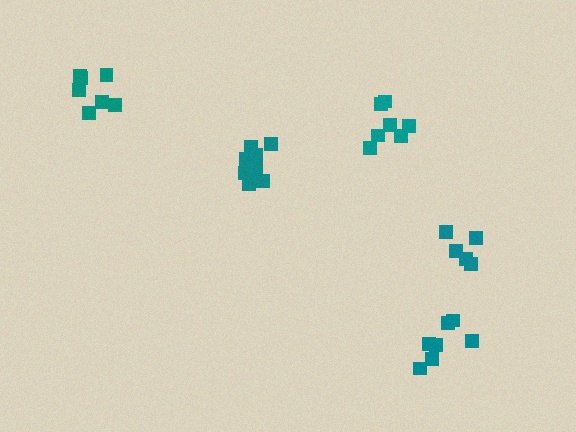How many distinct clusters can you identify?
There are 5 distinct clusters.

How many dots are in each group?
Group 1: 7 dots, Group 2: 5 dots, Group 3: 7 dots, Group 4: 7 dots, Group 5: 10 dots (36 total).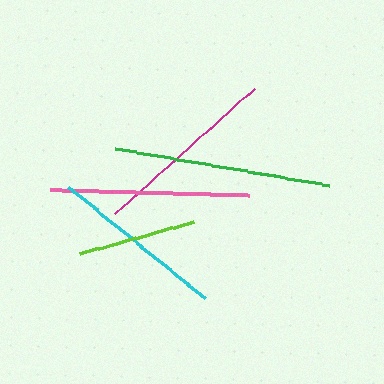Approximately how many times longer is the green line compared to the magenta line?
The green line is approximately 1.2 times the length of the magenta line.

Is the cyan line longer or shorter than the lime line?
The cyan line is longer than the lime line.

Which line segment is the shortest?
The lime line is the shortest at approximately 118 pixels.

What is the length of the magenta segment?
The magenta segment is approximately 187 pixels long.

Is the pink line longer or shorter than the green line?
The green line is longer than the pink line.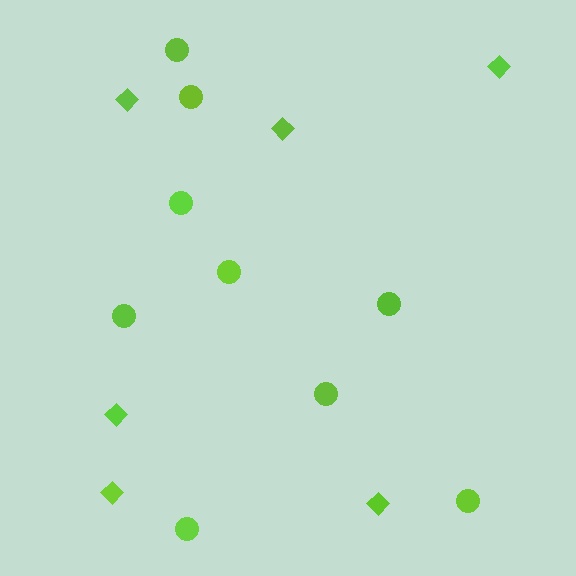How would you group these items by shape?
There are 2 groups: one group of circles (9) and one group of diamonds (6).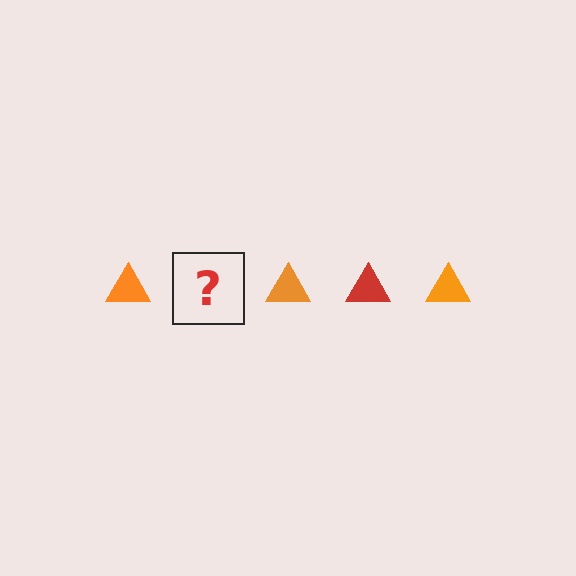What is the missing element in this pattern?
The missing element is a red triangle.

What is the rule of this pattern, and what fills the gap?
The rule is that the pattern cycles through orange, red triangles. The gap should be filled with a red triangle.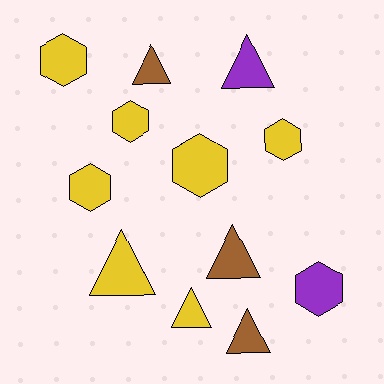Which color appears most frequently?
Yellow, with 7 objects.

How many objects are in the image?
There are 12 objects.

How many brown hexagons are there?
There are no brown hexagons.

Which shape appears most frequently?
Triangle, with 6 objects.